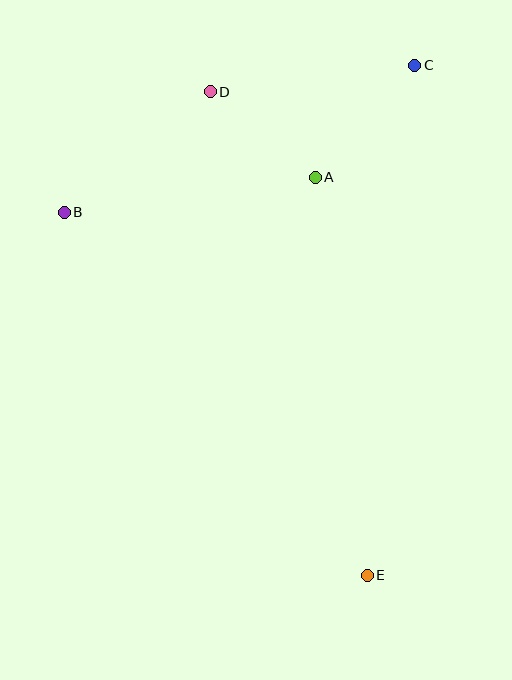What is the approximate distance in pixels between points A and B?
The distance between A and B is approximately 253 pixels.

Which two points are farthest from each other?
Points C and E are farthest from each other.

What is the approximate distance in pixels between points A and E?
The distance between A and E is approximately 402 pixels.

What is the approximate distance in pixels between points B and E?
The distance between B and E is approximately 473 pixels.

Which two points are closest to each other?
Points A and D are closest to each other.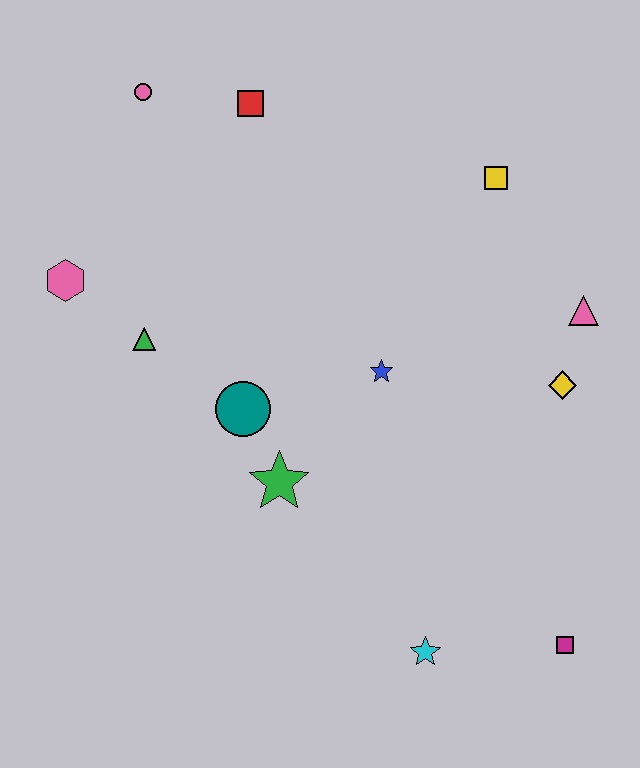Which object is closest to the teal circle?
The green star is closest to the teal circle.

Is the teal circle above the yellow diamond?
No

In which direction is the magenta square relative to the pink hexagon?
The magenta square is to the right of the pink hexagon.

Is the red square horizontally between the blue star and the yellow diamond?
No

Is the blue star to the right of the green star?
Yes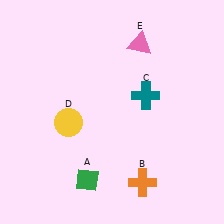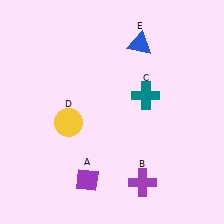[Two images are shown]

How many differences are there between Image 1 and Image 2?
There are 3 differences between the two images.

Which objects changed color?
A changed from green to purple. B changed from orange to purple. E changed from pink to blue.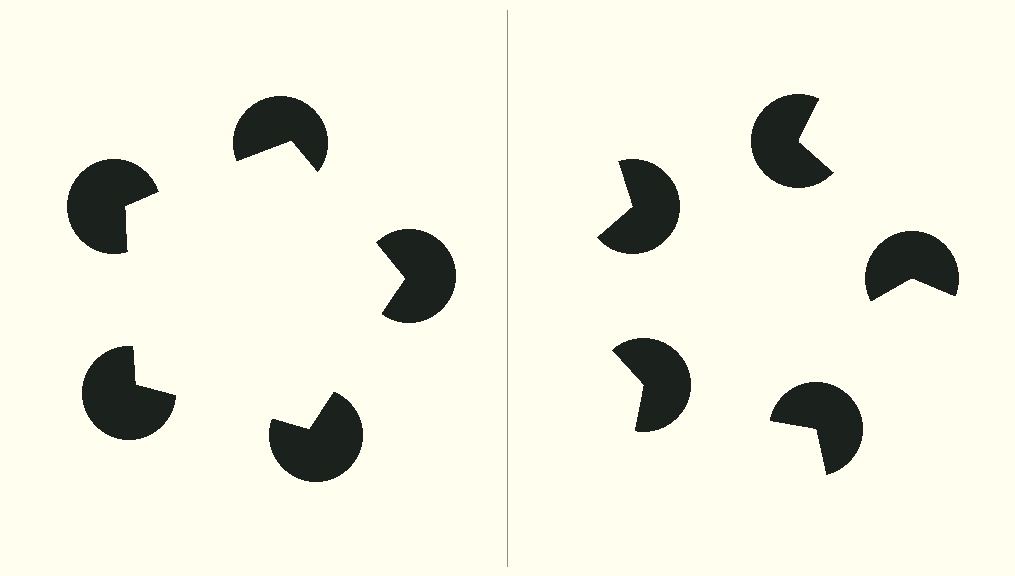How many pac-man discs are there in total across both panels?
10 — 5 on each side.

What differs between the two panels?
The pac-man discs are positioned identically on both sides; only the wedge orientations differ. On the left they align to a pentagon; on the right they are misaligned.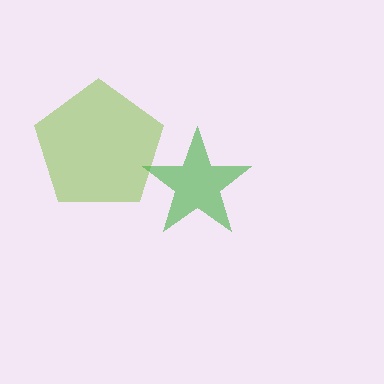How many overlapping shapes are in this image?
There are 2 overlapping shapes in the image.